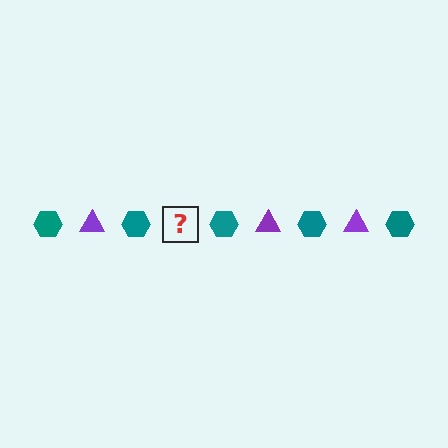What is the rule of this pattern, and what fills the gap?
The rule is that the pattern alternates between teal hexagon and purple triangle. The gap should be filled with a purple triangle.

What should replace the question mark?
The question mark should be replaced with a purple triangle.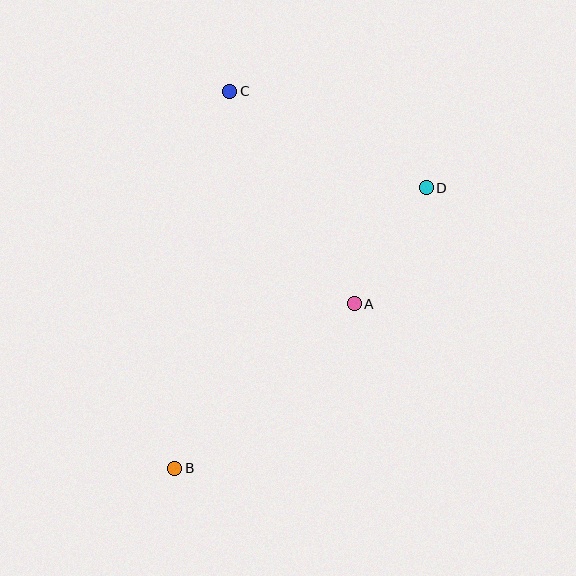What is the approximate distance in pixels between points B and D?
The distance between B and D is approximately 376 pixels.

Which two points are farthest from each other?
Points B and C are farthest from each other.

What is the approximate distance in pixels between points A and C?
The distance between A and C is approximately 247 pixels.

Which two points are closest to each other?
Points A and D are closest to each other.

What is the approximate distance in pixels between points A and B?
The distance between A and B is approximately 243 pixels.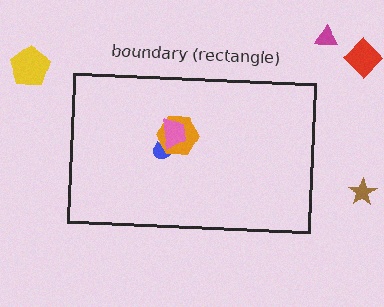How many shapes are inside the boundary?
3 inside, 4 outside.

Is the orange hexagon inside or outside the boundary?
Inside.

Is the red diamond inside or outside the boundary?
Outside.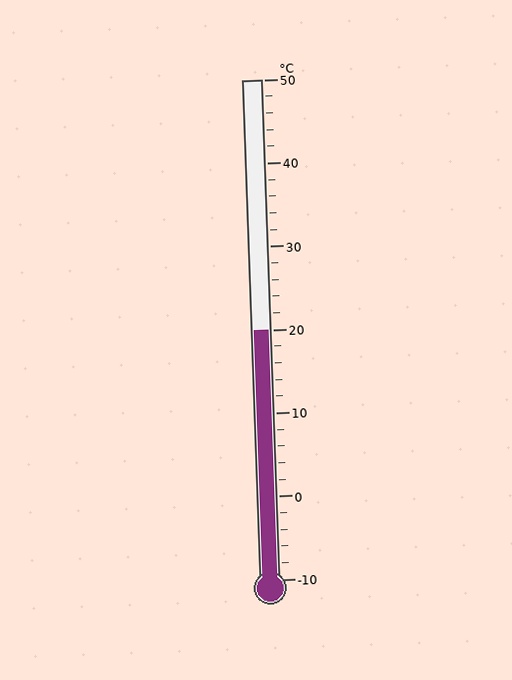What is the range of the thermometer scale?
The thermometer scale ranges from -10°C to 50°C.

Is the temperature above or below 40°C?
The temperature is below 40°C.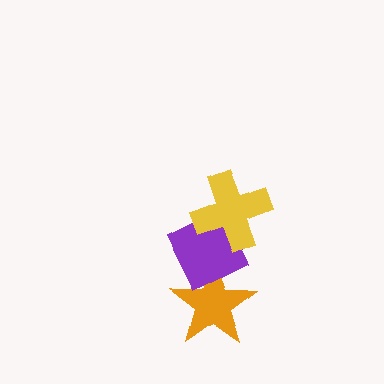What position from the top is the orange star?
The orange star is 3rd from the top.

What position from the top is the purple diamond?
The purple diamond is 2nd from the top.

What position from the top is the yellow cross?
The yellow cross is 1st from the top.